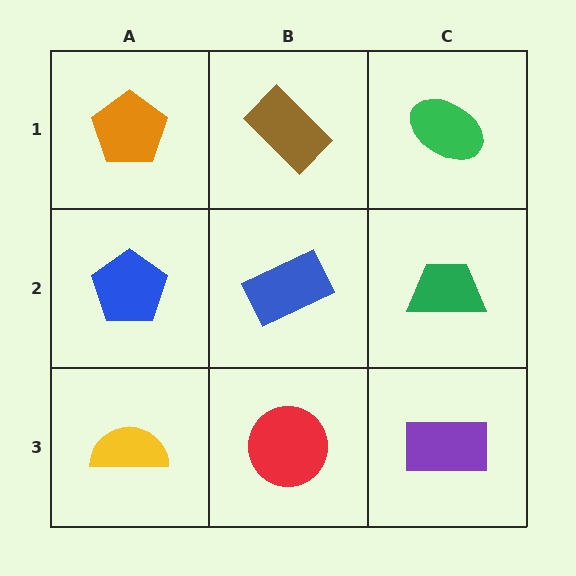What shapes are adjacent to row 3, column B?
A blue rectangle (row 2, column B), a yellow semicircle (row 3, column A), a purple rectangle (row 3, column C).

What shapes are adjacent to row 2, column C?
A green ellipse (row 1, column C), a purple rectangle (row 3, column C), a blue rectangle (row 2, column B).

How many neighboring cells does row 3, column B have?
3.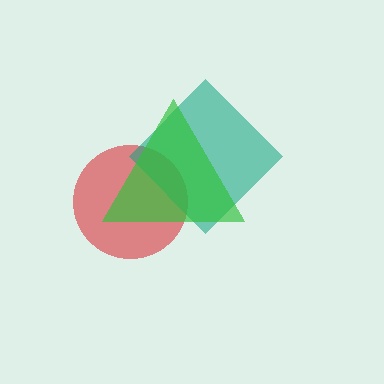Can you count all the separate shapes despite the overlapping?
Yes, there are 3 separate shapes.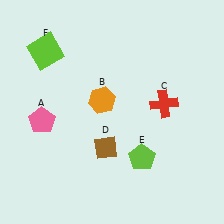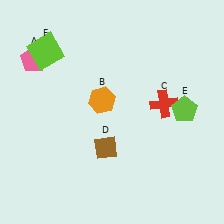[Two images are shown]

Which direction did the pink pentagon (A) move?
The pink pentagon (A) moved up.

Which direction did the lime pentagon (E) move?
The lime pentagon (E) moved up.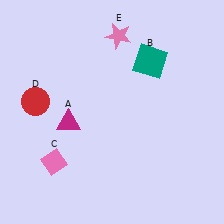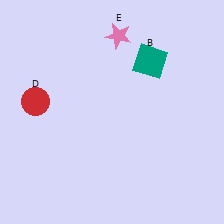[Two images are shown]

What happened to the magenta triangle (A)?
The magenta triangle (A) was removed in Image 2. It was in the bottom-left area of Image 1.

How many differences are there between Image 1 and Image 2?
There are 2 differences between the two images.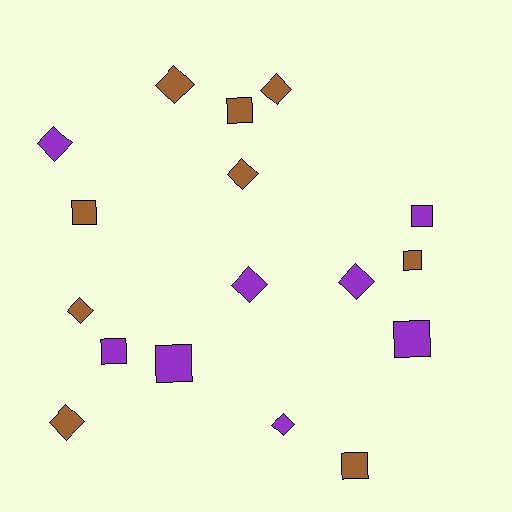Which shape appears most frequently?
Diamond, with 9 objects.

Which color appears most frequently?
Brown, with 9 objects.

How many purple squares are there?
There are 4 purple squares.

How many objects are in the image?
There are 17 objects.